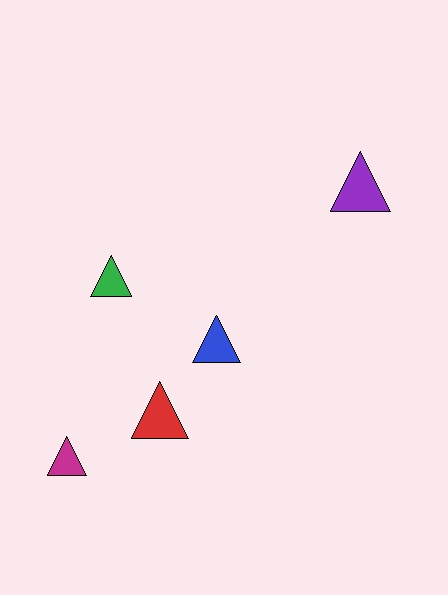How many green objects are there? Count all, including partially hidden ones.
There is 1 green object.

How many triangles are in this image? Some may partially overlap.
There are 5 triangles.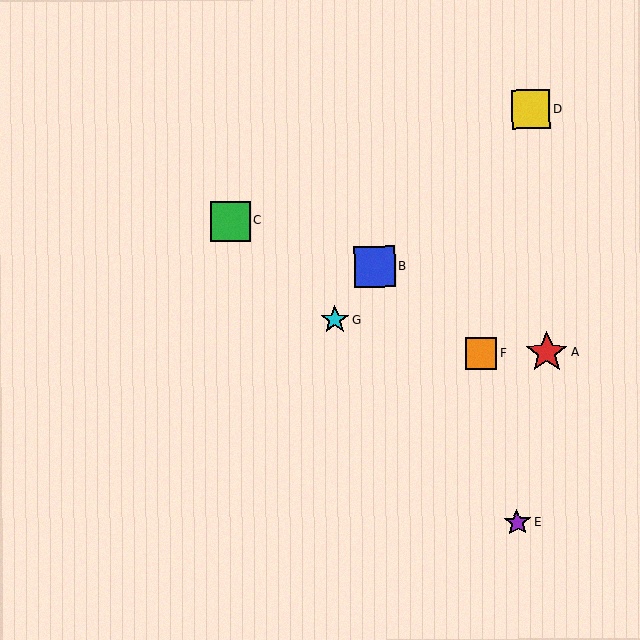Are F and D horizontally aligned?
No, F is at y≈353 and D is at y≈109.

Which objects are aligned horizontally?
Objects A, F are aligned horizontally.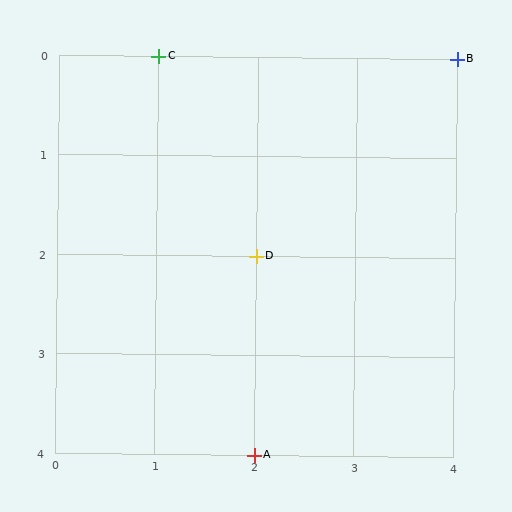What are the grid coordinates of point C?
Point C is at grid coordinates (1, 0).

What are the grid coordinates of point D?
Point D is at grid coordinates (2, 2).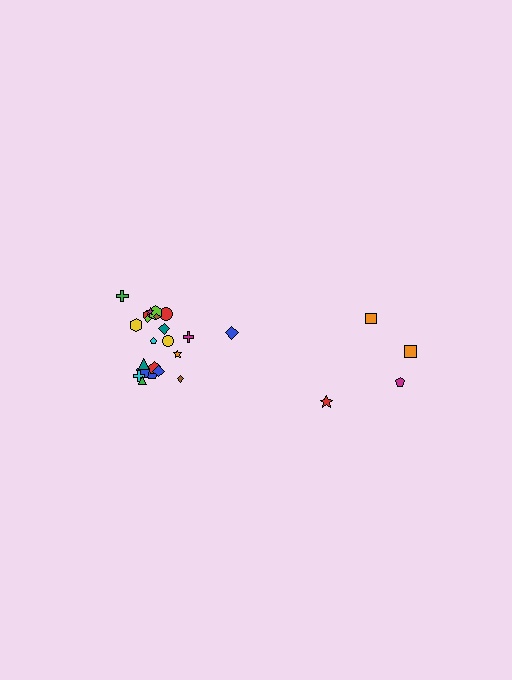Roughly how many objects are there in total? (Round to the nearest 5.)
Roughly 25 objects in total.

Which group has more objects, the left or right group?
The left group.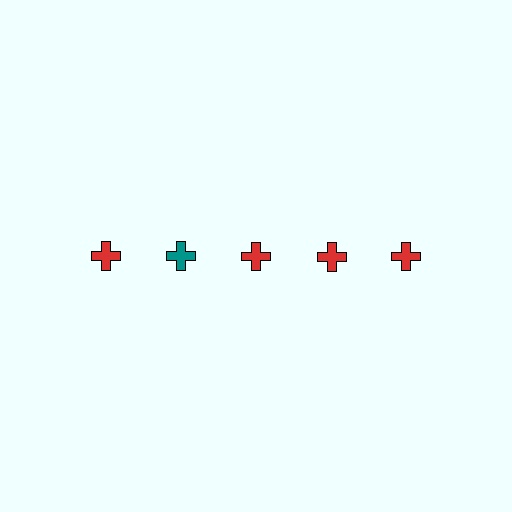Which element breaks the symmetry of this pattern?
The teal cross in the top row, second from left column breaks the symmetry. All other shapes are red crosses.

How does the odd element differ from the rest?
It has a different color: teal instead of red.